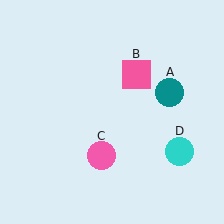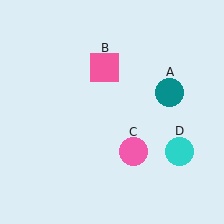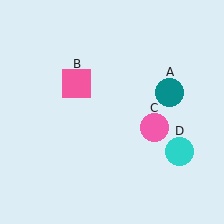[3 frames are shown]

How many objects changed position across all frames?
2 objects changed position: pink square (object B), pink circle (object C).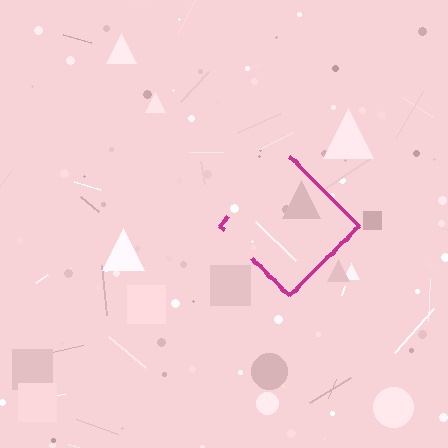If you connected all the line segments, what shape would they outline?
They would outline a diamond.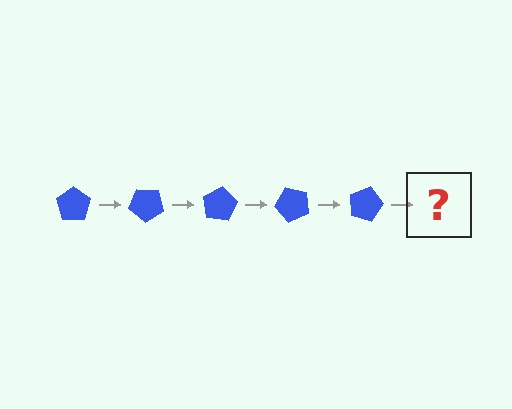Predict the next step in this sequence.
The next step is a blue pentagon rotated 200 degrees.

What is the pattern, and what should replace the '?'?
The pattern is that the pentagon rotates 40 degrees each step. The '?' should be a blue pentagon rotated 200 degrees.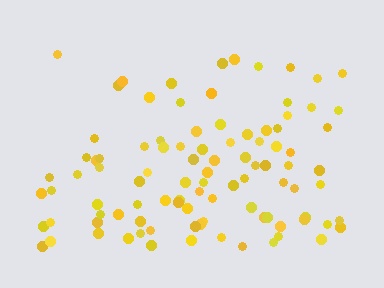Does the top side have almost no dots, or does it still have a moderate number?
Still a moderate number, just noticeably fewer than the bottom.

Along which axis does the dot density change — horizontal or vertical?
Vertical.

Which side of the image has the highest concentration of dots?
The bottom.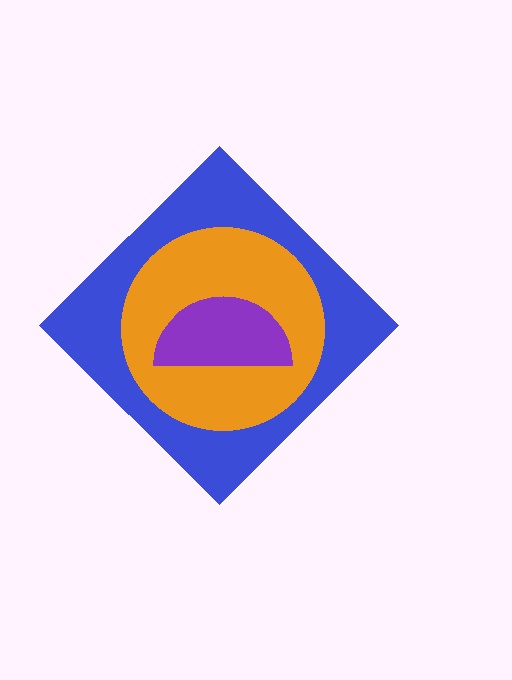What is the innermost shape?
The purple semicircle.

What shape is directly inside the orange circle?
The purple semicircle.